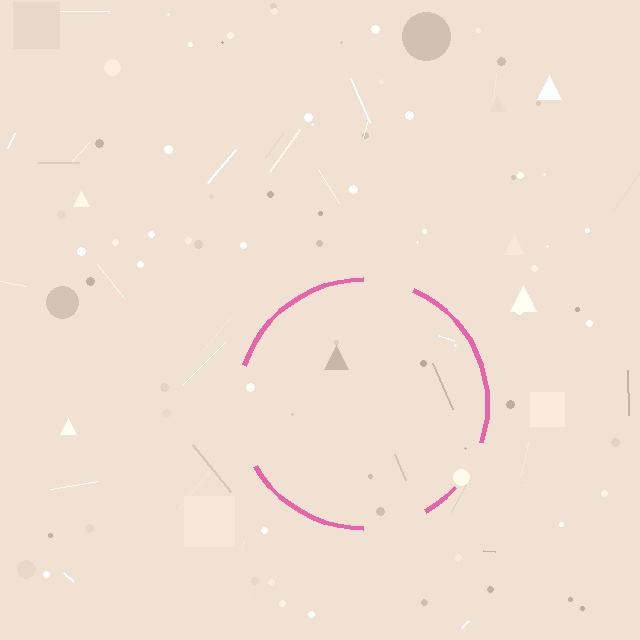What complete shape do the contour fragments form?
The contour fragments form a circle.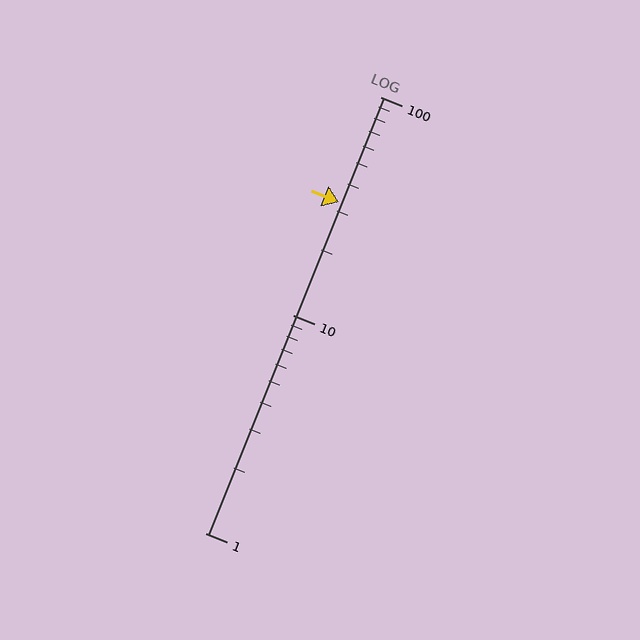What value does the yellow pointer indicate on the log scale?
The pointer indicates approximately 33.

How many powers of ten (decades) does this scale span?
The scale spans 2 decades, from 1 to 100.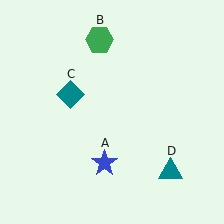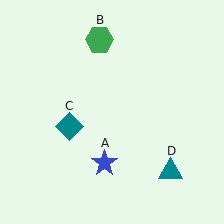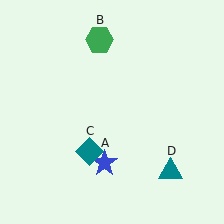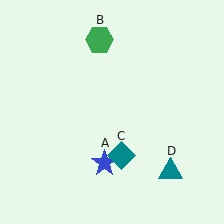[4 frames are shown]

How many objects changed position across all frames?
1 object changed position: teal diamond (object C).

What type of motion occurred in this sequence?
The teal diamond (object C) rotated counterclockwise around the center of the scene.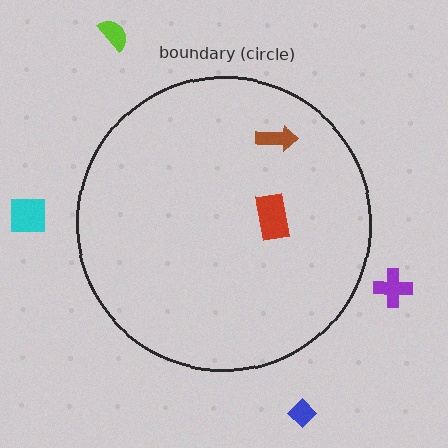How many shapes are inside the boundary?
2 inside, 4 outside.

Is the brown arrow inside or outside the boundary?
Inside.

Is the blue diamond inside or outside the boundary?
Outside.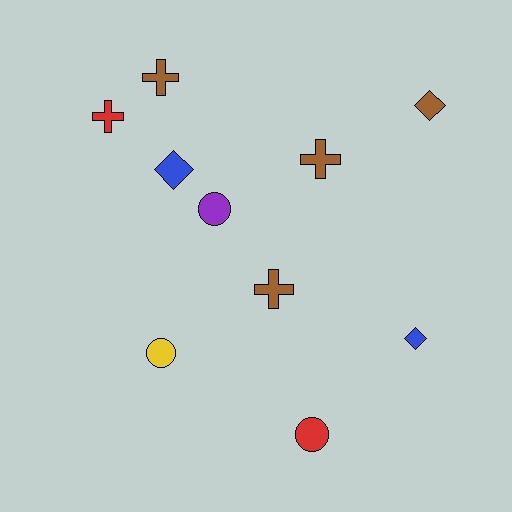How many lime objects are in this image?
There are no lime objects.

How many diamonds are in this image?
There are 3 diamonds.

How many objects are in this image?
There are 10 objects.